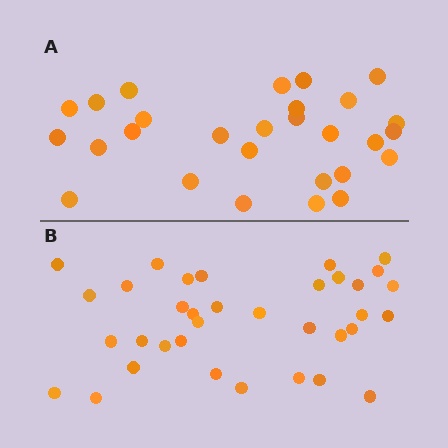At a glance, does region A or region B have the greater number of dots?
Region B (the bottom region) has more dots.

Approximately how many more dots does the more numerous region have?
Region B has roughly 8 or so more dots than region A.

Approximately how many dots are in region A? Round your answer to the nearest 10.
About 30 dots. (The exact count is 28, which rounds to 30.)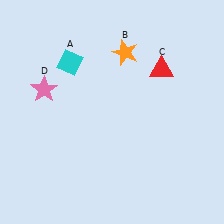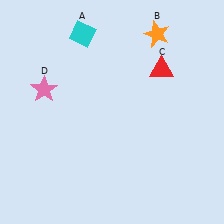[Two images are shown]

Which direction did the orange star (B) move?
The orange star (B) moved right.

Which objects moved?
The objects that moved are: the cyan diamond (A), the orange star (B).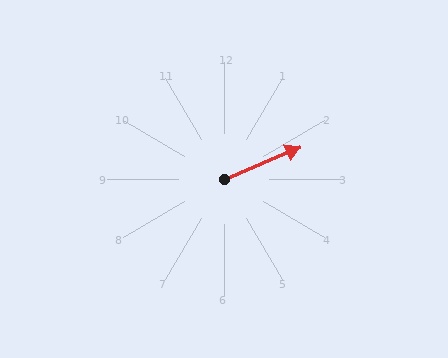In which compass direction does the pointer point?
Northeast.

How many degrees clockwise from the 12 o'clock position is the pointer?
Approximately 67 degrees.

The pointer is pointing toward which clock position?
Roughly 2 o'clock.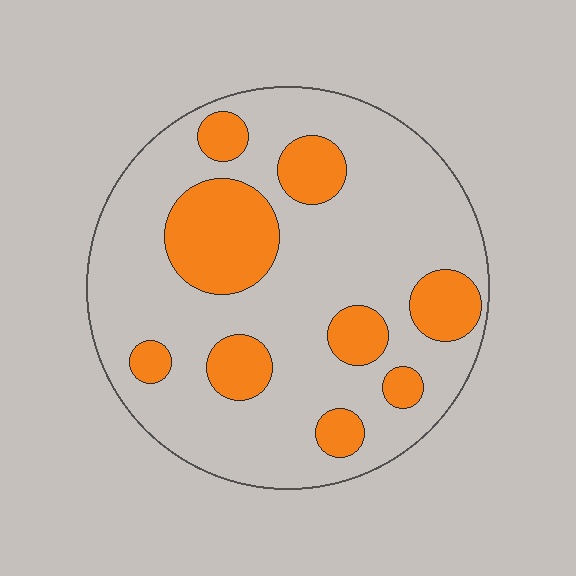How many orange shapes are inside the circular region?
9.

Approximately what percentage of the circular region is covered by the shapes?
Approximately 25%.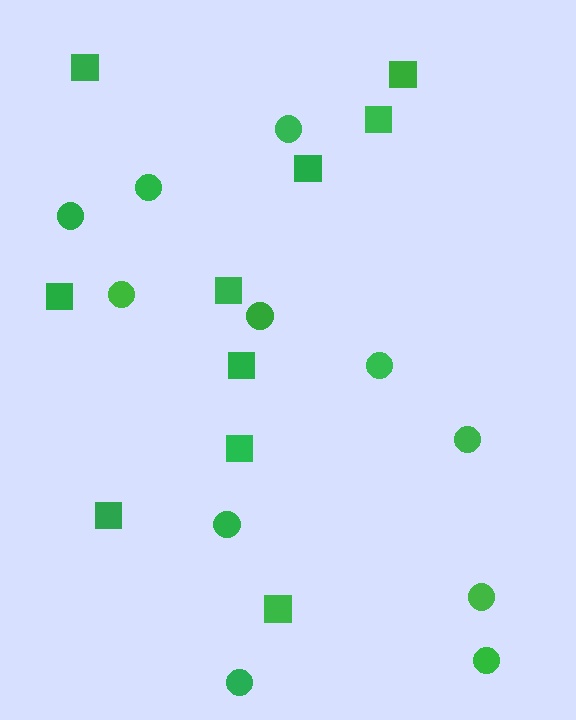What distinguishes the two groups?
There are 2 groups: one group of circles (11) and one group of squares (10).